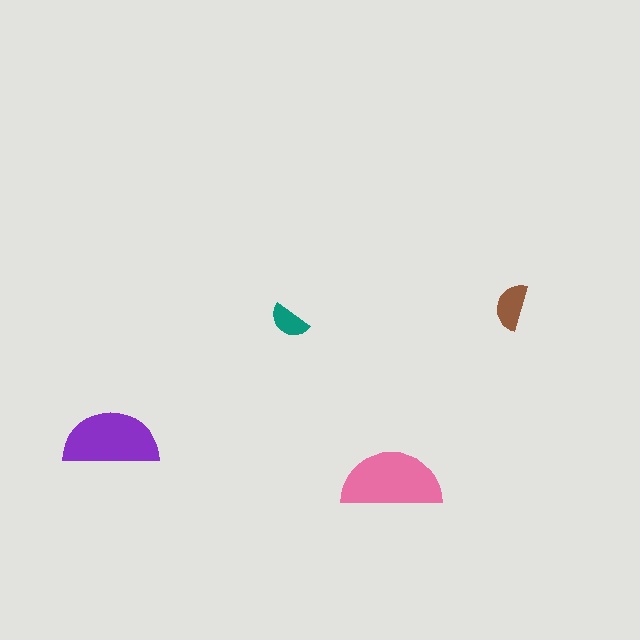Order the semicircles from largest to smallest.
the pink one, the purple one, the brown one, the teal one.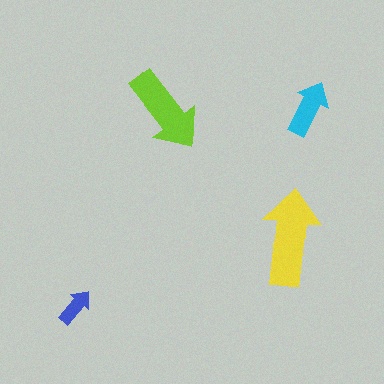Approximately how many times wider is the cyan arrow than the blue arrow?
About 1.5 times wider.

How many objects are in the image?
There are 4 objects in the image.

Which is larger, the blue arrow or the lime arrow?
The lime one.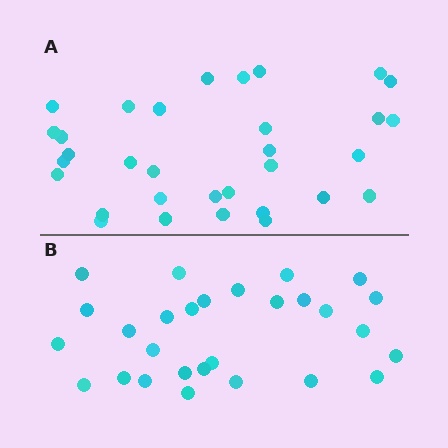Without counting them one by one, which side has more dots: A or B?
Region A (the top region) has more dots.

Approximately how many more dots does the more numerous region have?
Region A has about 4 more dots than region B.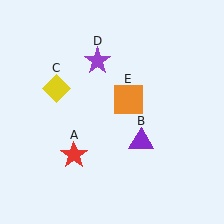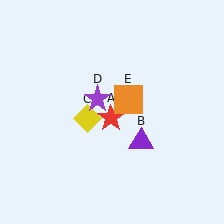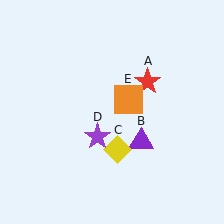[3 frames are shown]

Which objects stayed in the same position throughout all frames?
Purple triangle (object B) and orange square (object E) remained stationary.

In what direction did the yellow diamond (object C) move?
The yellow diamond (object C) moved down and to the right.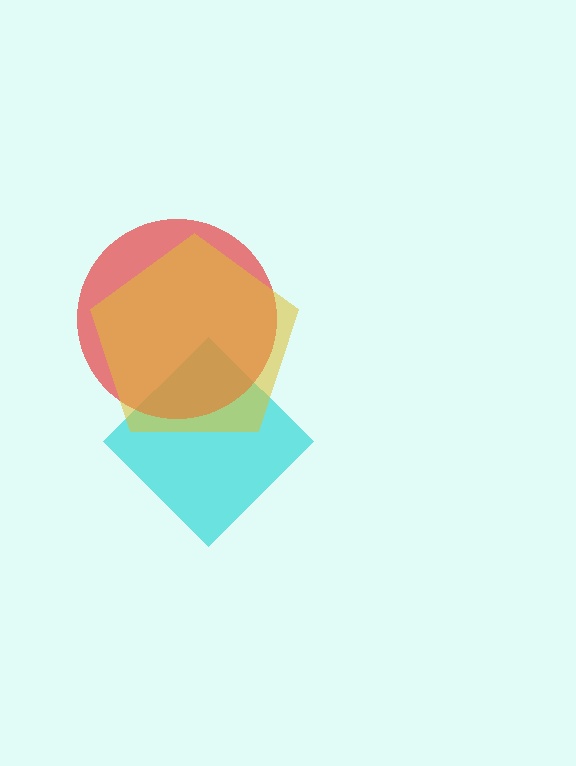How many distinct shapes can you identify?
There are 3 distinct shapes: a cyan diamond, a red circle, a yellow pentagon.